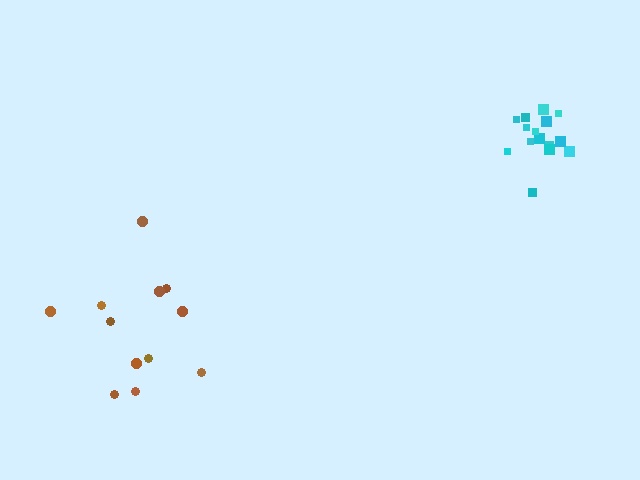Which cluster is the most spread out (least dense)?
Brown.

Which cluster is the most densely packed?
Cyan.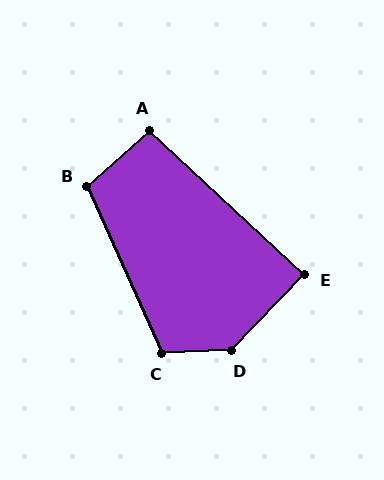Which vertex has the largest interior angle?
D, at approximately 136 degrees.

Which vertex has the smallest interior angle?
E, at approximately 89 degrees.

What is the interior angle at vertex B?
Approximately 108 degrees (obtuse).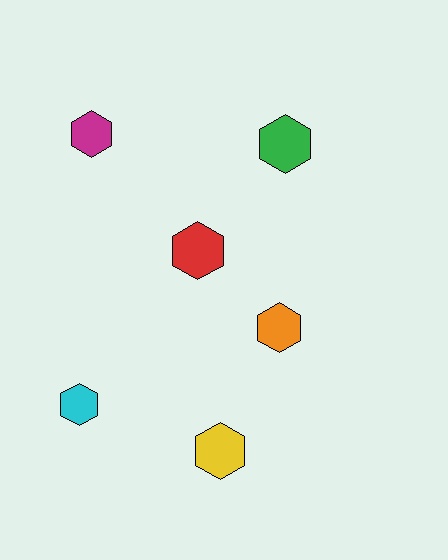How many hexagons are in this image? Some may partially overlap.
There are 6 hexagons.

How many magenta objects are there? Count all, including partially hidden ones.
There is 1 magenta object.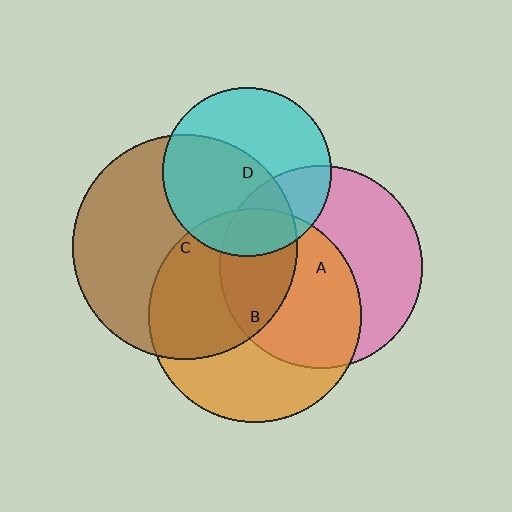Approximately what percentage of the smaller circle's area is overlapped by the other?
Approximately 20%.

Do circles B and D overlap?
Yes.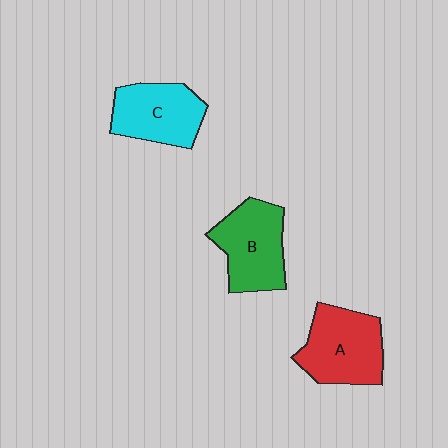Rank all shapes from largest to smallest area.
From largest to smallest: A (red), B (green), C (cyan).